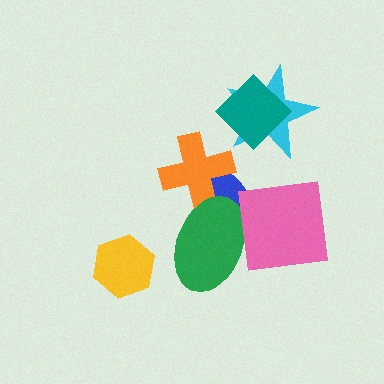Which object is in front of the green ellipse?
The pink square is in front of the green ellipse.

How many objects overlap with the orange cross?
2 objects overlap with the orange cross.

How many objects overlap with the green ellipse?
3 objects overlap with the green ellipse.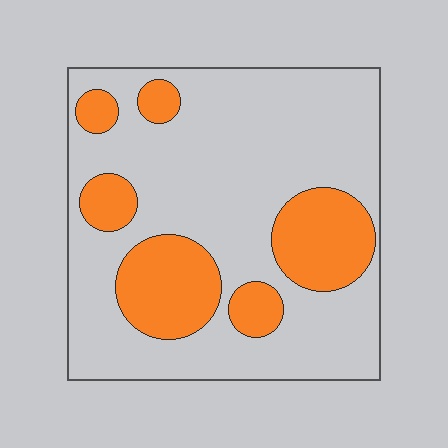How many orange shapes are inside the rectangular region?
6.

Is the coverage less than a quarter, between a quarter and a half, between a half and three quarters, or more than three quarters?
Between a quarter and a half.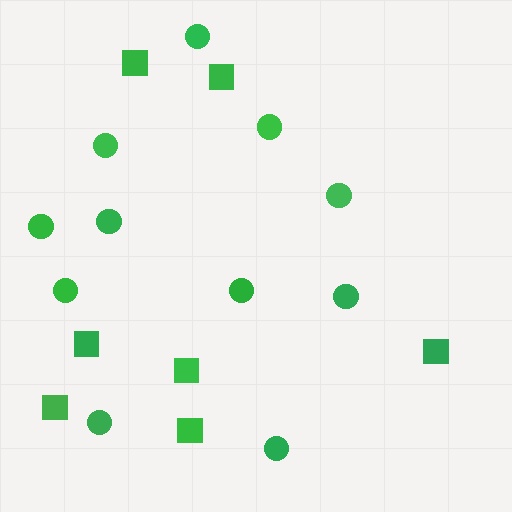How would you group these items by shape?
There are 2 groups: one group of squares (7) and one group of circles (11).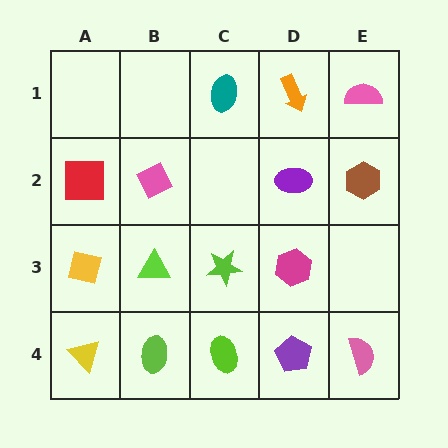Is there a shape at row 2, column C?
No, that cell is empty.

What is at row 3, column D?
A magenta hexagon.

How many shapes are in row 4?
5 shapes.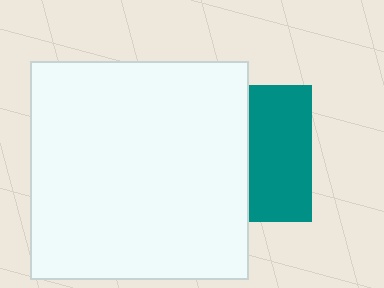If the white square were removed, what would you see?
You would see the complete teal square.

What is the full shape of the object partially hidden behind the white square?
The partially hidden object is a teal square.